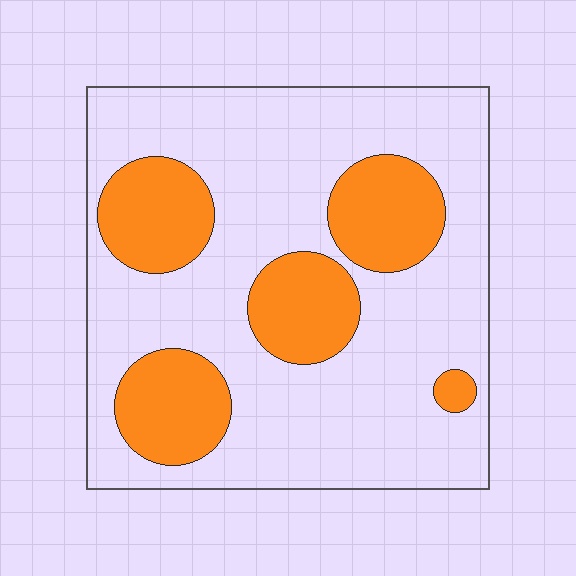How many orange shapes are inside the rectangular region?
5.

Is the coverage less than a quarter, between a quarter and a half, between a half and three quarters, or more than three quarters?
Between a quarter and a half.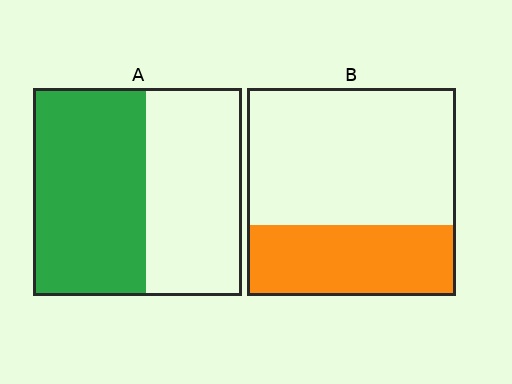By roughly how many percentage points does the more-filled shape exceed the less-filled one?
By roughly 20 percentage points (A over B).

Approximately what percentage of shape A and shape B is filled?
A is approximately 55% and B is approximately 35%.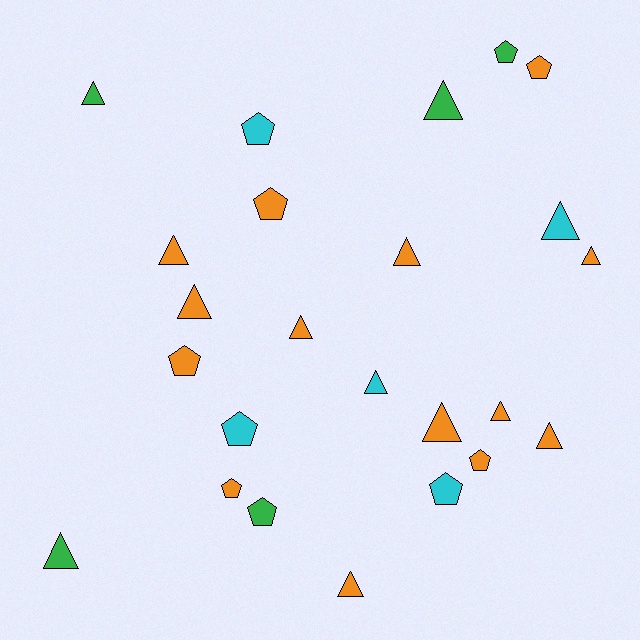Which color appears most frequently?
Orange, with 14 objects.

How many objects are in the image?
There are 24 objects.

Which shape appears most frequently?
Triangle, with 14 objects.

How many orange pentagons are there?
There are 5 orange pentagons.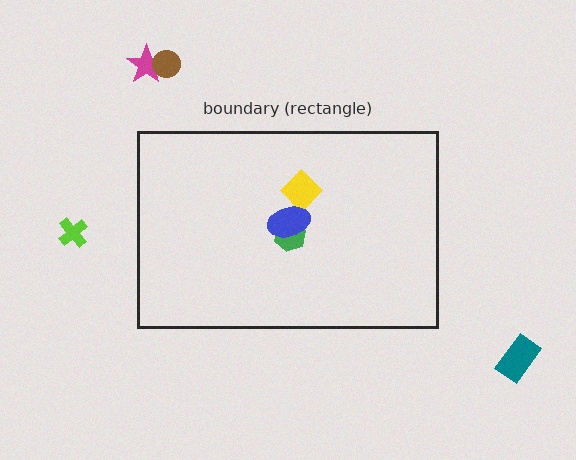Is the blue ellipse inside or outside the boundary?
Inside.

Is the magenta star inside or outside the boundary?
Outside.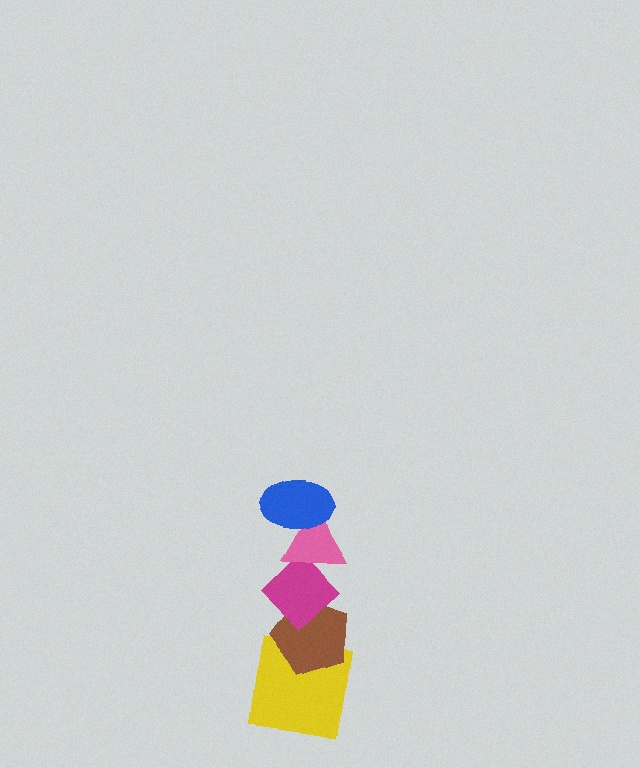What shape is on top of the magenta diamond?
The pink triangle is on top of the magenta diamond.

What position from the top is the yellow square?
The yellow square is 5th from the top.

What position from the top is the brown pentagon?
The brown pentagon is 4th from the top.